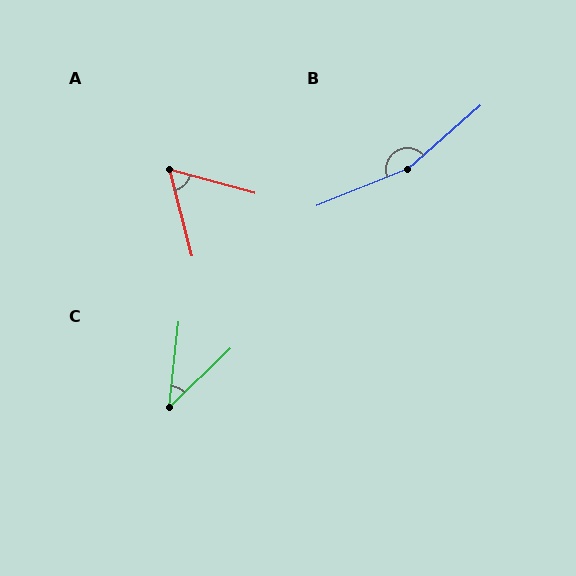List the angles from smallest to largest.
C (39°), A (60°), B (161°).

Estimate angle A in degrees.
Approximately 60 degrees.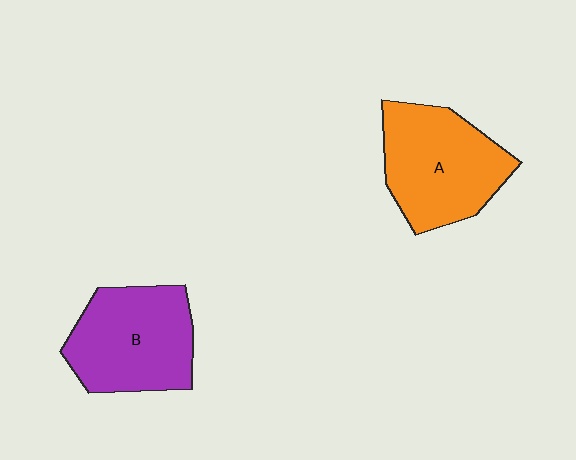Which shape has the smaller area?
Shape B (purple).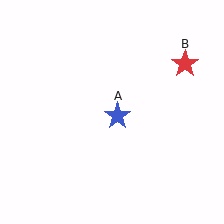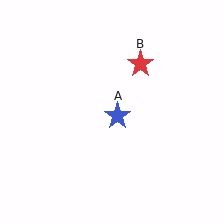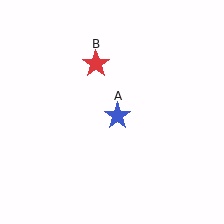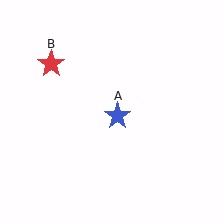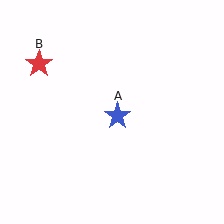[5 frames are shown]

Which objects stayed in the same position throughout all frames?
Blue star (object A) remained stationary.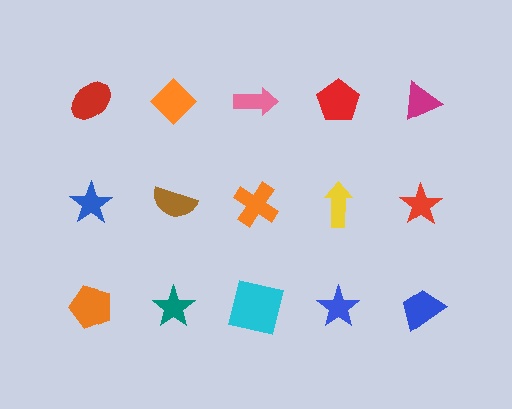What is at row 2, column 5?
A red star.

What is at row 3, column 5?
A blue trapezoid.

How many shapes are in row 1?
5 shapes.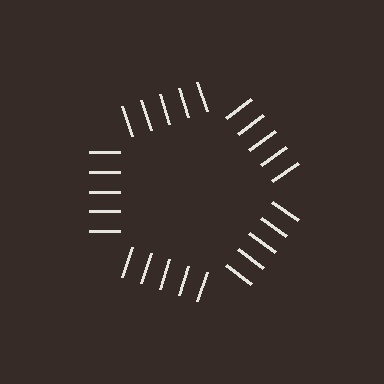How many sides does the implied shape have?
5 sides — the line-ends trace a pentagon.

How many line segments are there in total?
25 — 5 along each of the 5 edges.